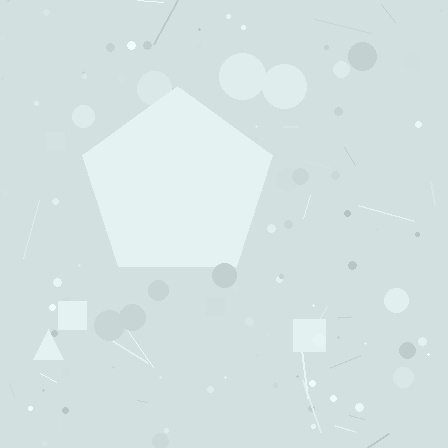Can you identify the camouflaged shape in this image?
The camouflaged shape is a pentagon.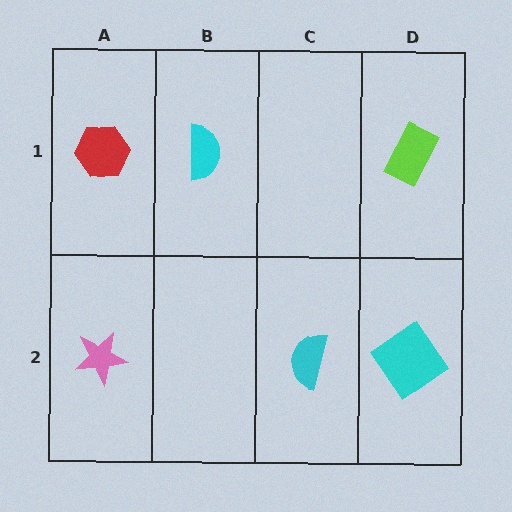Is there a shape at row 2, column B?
No, that cell is empty.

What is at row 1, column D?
A lime rectangle.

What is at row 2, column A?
A pink star.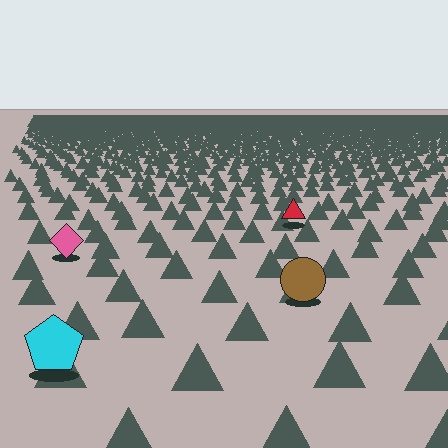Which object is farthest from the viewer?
The red triangle is farthest from the viewer. It appears smaller and the ground texture around it is denser.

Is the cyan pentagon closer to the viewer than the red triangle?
Yes. The cyan pentagon is closer — you can tell from the texture gradient: the ground texture is coarser near it.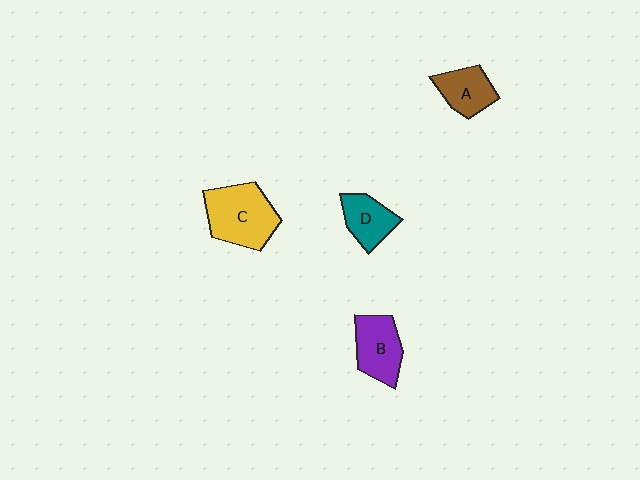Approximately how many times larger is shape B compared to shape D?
Approximately 1.3 times.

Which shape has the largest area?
Shape C (yellow).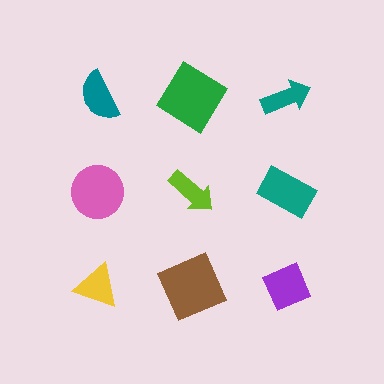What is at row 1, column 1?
A teal semicircle.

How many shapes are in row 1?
3 shapes.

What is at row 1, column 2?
A green diamond.